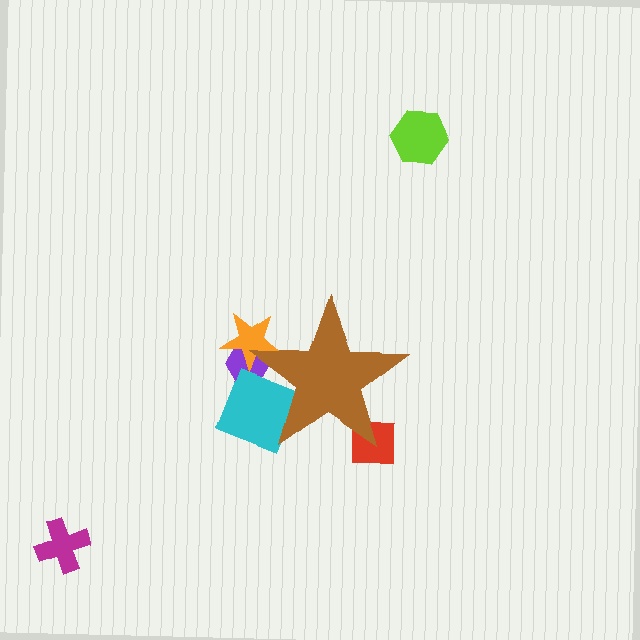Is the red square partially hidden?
Yes, the red square is partially hidden behind the brown star.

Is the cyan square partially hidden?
Yes, the cyan square is partially hidden behind the brown star.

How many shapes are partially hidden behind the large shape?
4 shapes are partially hidden.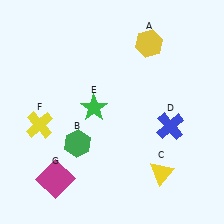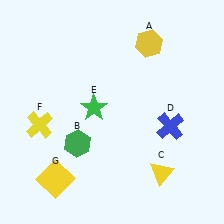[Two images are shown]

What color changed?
The square (G) changed from magenta in Image 1 to yellow in Image 2.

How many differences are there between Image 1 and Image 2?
There is 1 difference between the two images.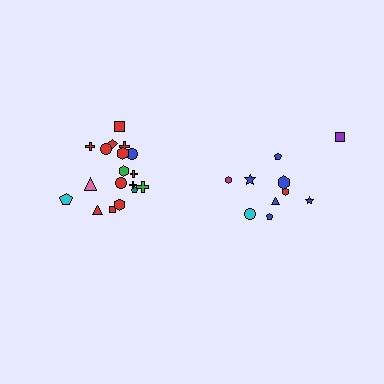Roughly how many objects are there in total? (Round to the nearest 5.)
Roughly 30 objects in total.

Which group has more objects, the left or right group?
The left group.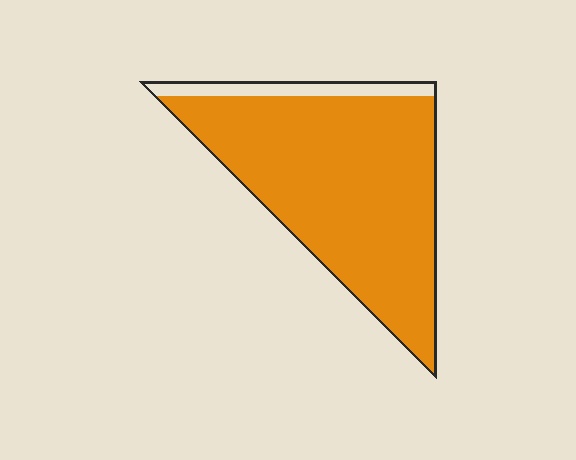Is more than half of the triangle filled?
Yes.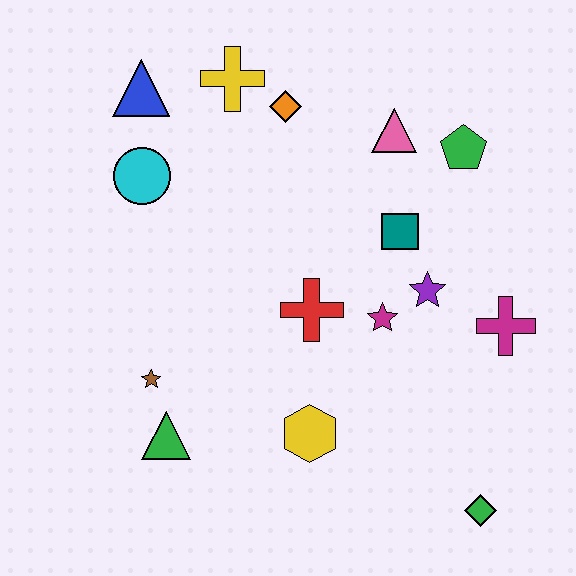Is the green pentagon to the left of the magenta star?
No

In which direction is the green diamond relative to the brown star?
The green diamond is to the right of the brown star.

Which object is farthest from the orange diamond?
The green diamond is farthest from the orange diamond.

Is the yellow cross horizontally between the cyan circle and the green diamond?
Yes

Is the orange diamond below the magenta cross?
No